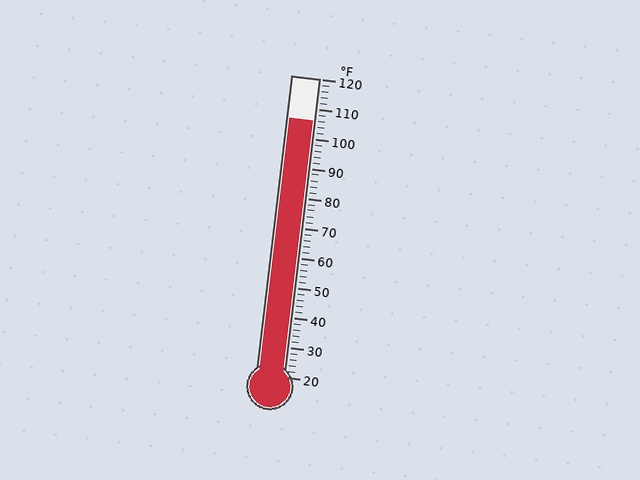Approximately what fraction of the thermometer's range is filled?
The thermometer is filled to approximately 85% of its range.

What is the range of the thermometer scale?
The thermometer scale ranges from 20°F to 120°F.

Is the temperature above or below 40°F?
The temperature is above 40°F.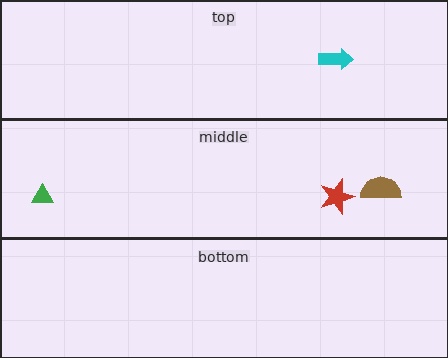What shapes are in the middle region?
The brown semicircle, the green triangle, the red star.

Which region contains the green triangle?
The middle region.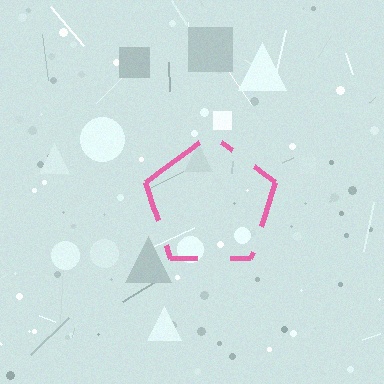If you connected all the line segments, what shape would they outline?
They would outline a pentagon.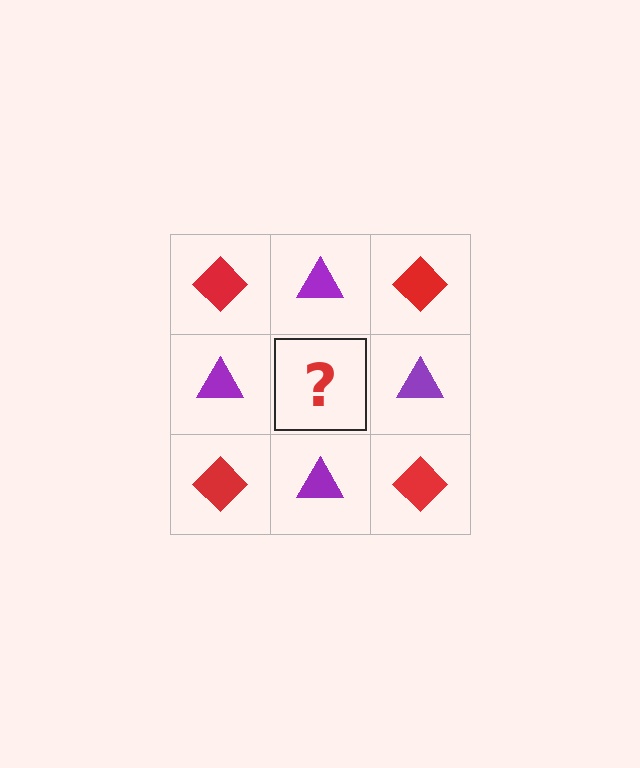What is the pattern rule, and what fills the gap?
The rule is that it alternates red diamond and purple triangle in a checkerboard pattern. The gap should be filled with a red diamond.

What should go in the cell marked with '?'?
The missing cell should contain a red diamond.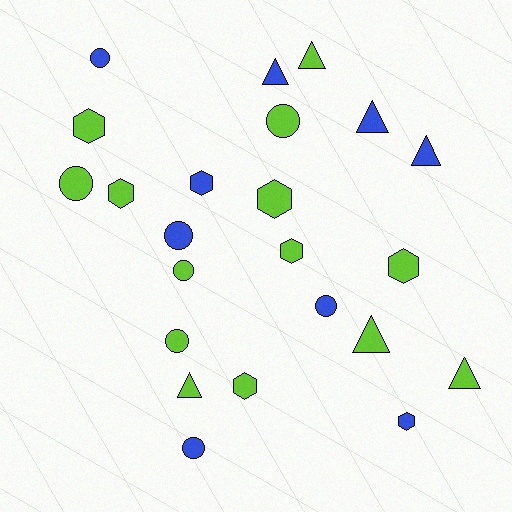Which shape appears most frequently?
Hexagon, with 8 objects.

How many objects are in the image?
There are 23 objects.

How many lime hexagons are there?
There are 6 lime hexagons.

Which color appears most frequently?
Lime, with 14 objects.